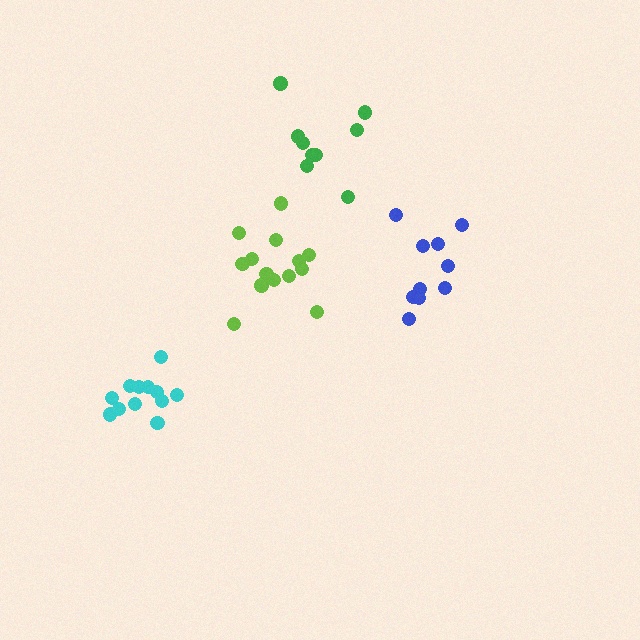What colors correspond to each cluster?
The clusters are colored: blue, lime, cyan, green.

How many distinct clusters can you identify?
There are 4 distinct clusters.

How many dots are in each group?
Group 1: 10 dots, Group 2: 14 dots, Group 3: 12 dots, Group 4: 9 dots (45 total).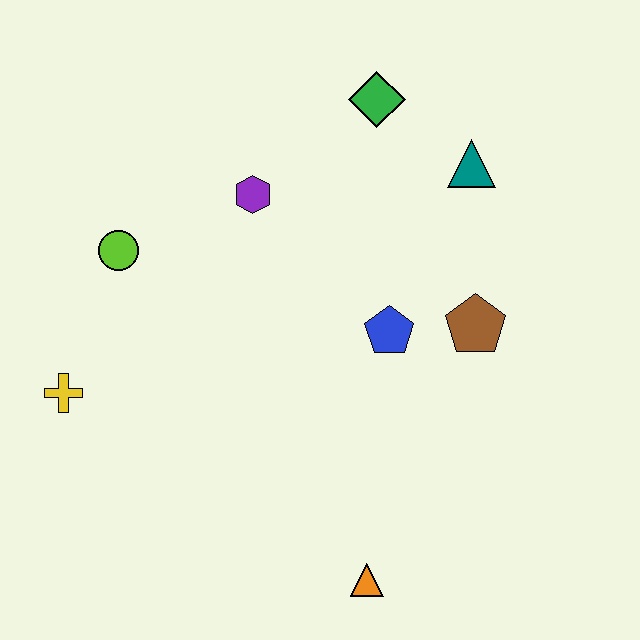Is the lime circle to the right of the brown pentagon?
No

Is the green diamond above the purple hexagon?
Yes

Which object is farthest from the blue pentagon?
The yellow cross is farthest from the blue pentagon.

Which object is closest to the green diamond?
The teal triangle is closest to the green diamond.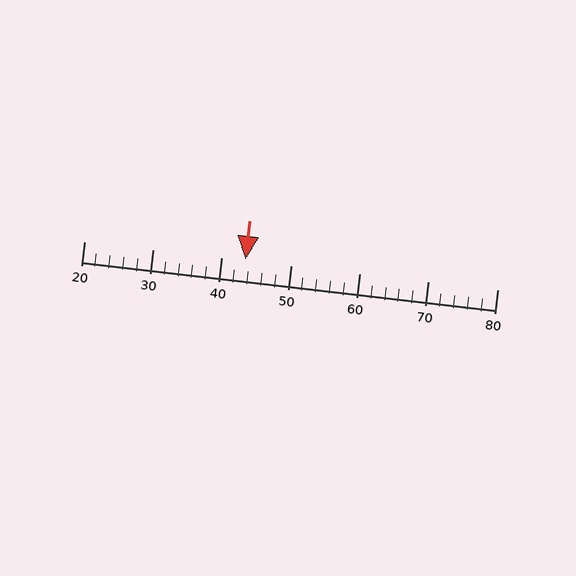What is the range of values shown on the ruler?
The ruler shows values from 20 to 80.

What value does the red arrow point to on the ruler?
The red arrow points to approximately 43.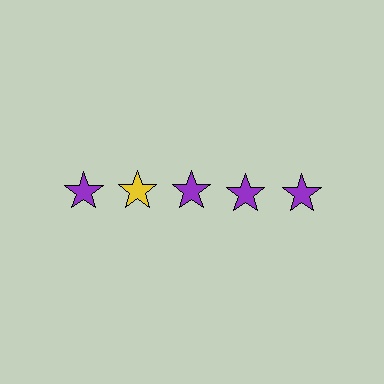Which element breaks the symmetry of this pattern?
The yellow star in the top row, second from left column breaks the symmetry. All other shapes are purple stars.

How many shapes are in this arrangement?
There are 5 shapes arranged in a grid pattern.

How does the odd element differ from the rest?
It has a different color: yellow instead of purple.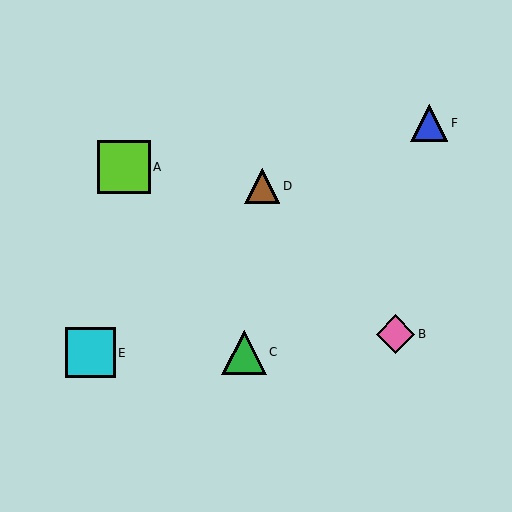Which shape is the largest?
The lime square (labeled A) is the largest.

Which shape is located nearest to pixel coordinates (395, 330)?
The pink diamond (labeled B) at (396, 334) is nearest to that location.